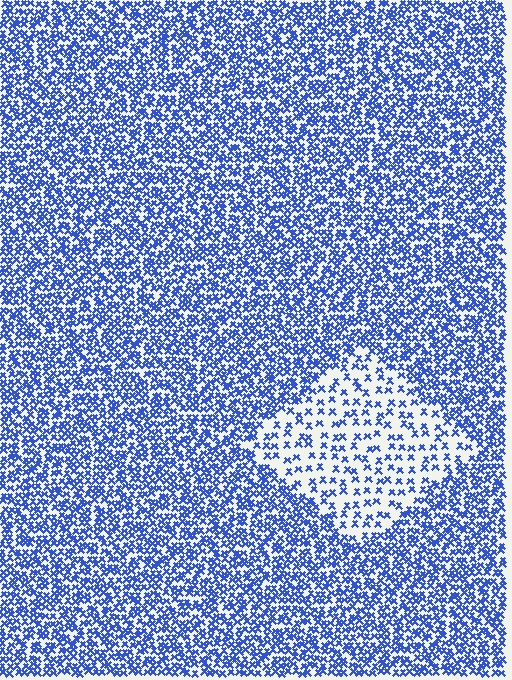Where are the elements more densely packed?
The elements are more densely packed outside the diamond boundary.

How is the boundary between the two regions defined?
The boundary is defined by a change in element density (approximately 2.5x ratio). All elements are the same color, size, and shape.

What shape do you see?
I see a diamond.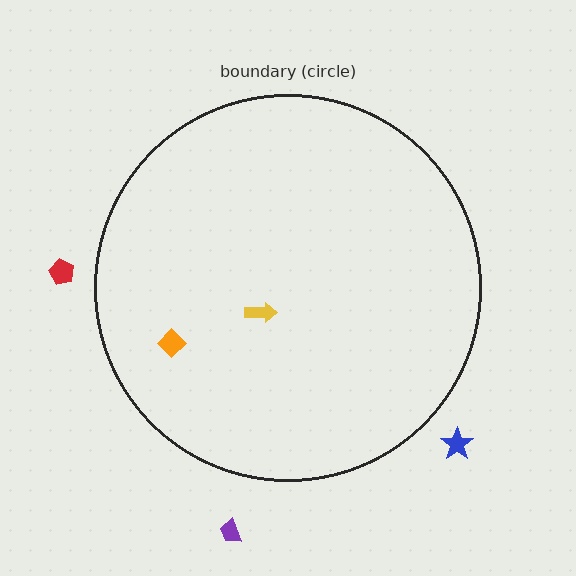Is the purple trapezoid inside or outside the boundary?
Outside.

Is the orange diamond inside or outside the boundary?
Inside.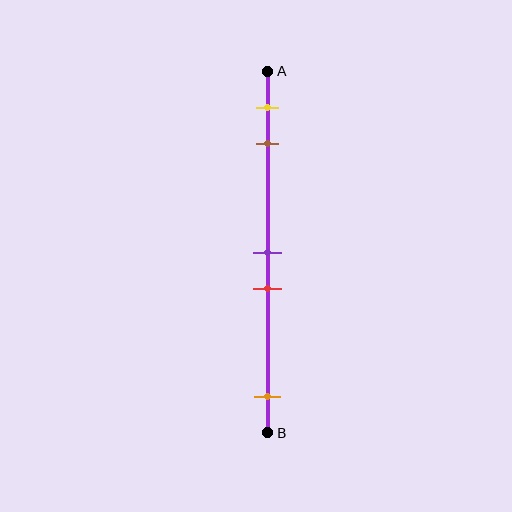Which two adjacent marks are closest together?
The purple and red marks are the closest adjacent pair.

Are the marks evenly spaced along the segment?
No, the marks are not evenly spaced.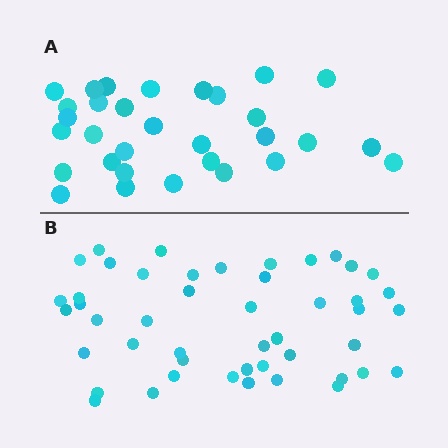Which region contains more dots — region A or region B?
Region B (the bottom region) has more dots.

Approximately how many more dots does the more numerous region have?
Region B has approximately 15 more dots than region A.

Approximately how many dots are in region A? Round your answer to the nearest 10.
About 30 dots. (The exact count is 31, which rounds to 30.)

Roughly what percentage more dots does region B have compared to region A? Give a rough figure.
About 50% more.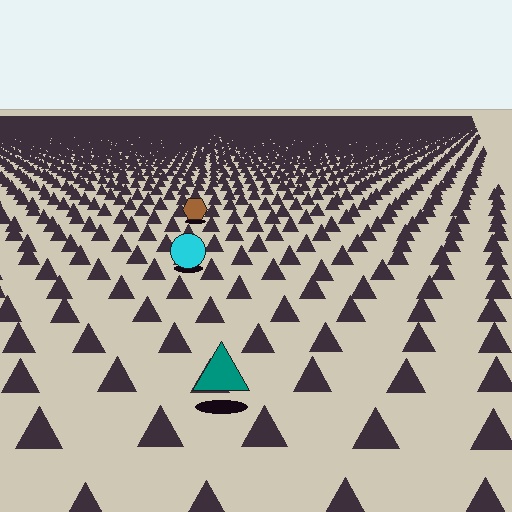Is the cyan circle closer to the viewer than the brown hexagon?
Yes. The cyan circle is closer — you can tell from the texture gradient: the ground texture is coarser near it.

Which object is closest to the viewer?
The teal triangle is closest. The texture marks near it are larger and more spread out.